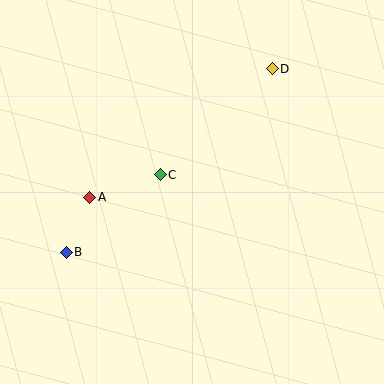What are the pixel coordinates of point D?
Point D is at (272, 69).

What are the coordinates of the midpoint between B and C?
The midpoint between B and C is at (113, 214).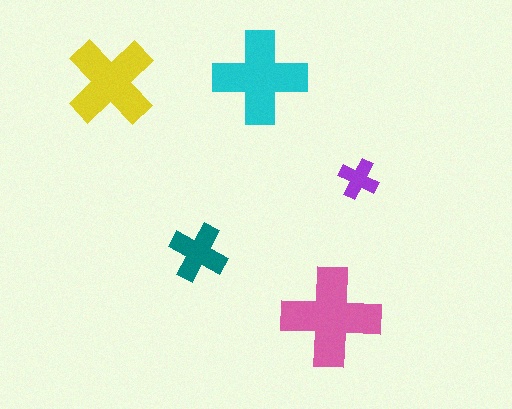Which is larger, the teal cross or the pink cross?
The pink one.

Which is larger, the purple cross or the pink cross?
The pink one.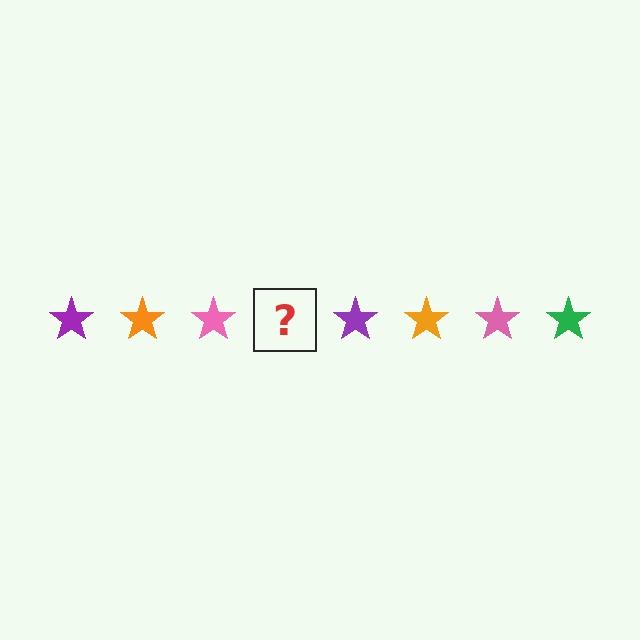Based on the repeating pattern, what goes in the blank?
The blank should be a green star.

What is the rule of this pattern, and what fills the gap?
The rule is that the pattern cycles through purple, orange, pink, green stars. The gap should be filled with a green star.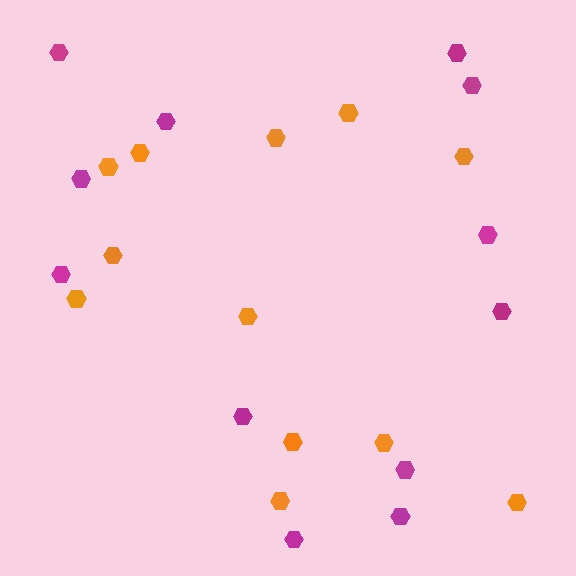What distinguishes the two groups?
There are 2 groups: one group of magenta hexagons (12) and one group of orange hexagons (12).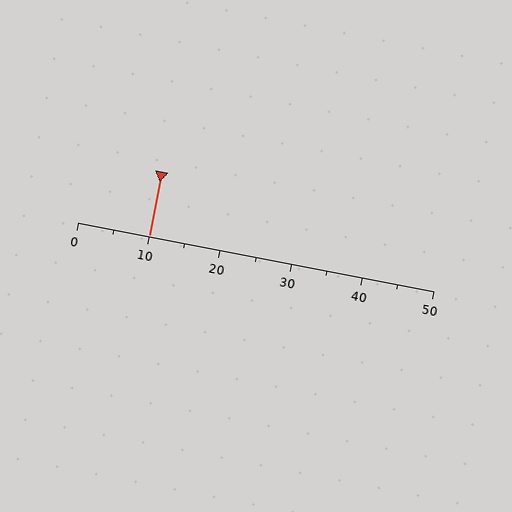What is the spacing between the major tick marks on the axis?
The major ticks are spaced 10 apart.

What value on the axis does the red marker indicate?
The marker indicates approximately 10.